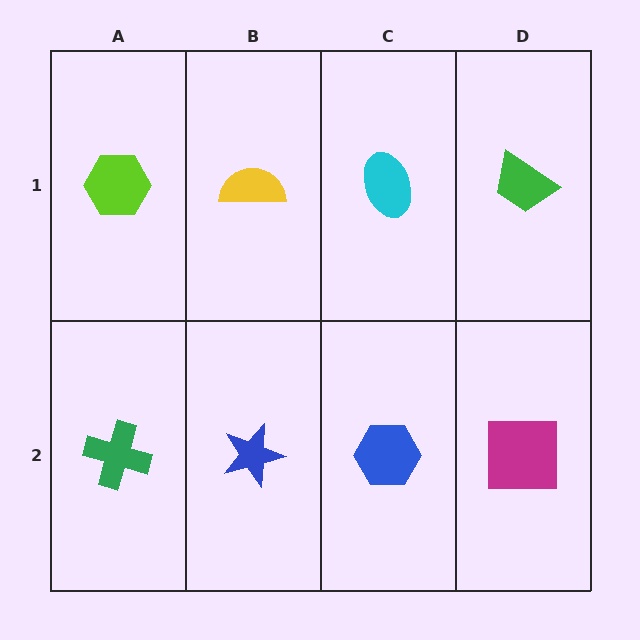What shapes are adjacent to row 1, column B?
A blue star (row 2, column B), a lime hexagon (row 1, column A), a cyan ellipse (row 1, column C).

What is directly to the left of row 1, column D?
A cyan ellipse.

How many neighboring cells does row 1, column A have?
2.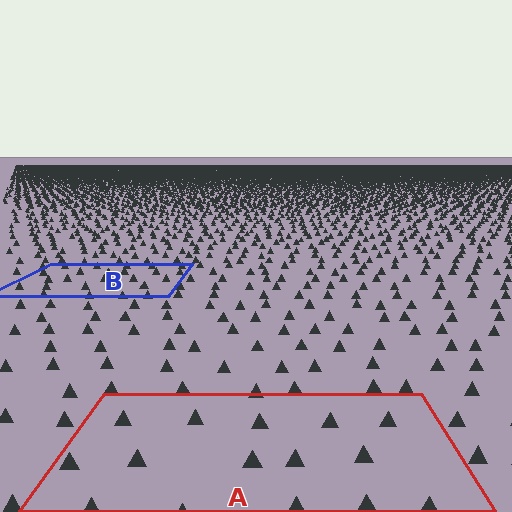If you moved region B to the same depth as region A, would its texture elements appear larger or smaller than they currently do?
They would appear larger. At a closer depth, the same texture elements are projected at a bigger on-screen size.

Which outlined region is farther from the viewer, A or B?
Region B is farther from the viewer — the texture elements inside it appear smaller and more densely packed.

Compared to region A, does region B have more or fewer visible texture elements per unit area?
Region B has more texture elements per unit area — they are packed more densely because it is farther away.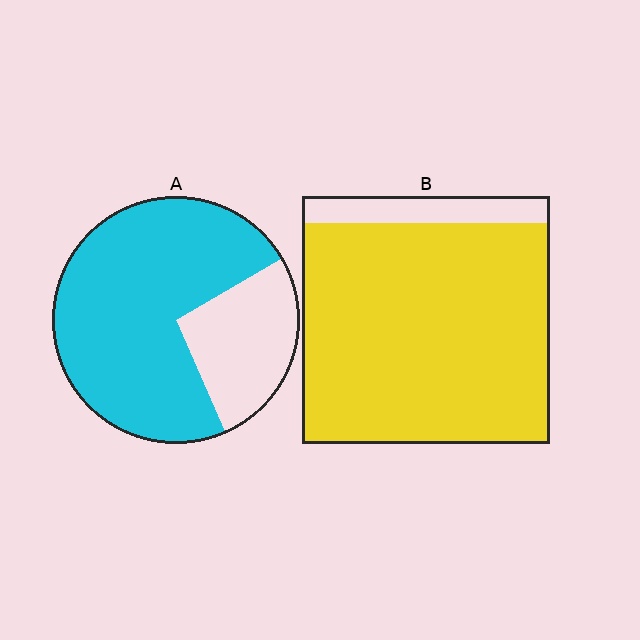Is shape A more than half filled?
Yes.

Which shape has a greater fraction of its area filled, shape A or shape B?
Shape B.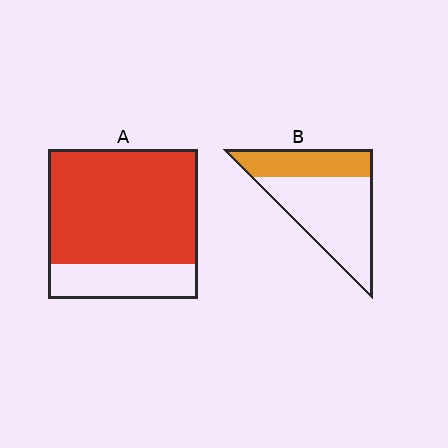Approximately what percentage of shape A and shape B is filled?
A is approximately 75% and B is approximately 35%.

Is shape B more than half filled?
No.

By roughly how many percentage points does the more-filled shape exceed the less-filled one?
By roughly 45 percentage points (A over B).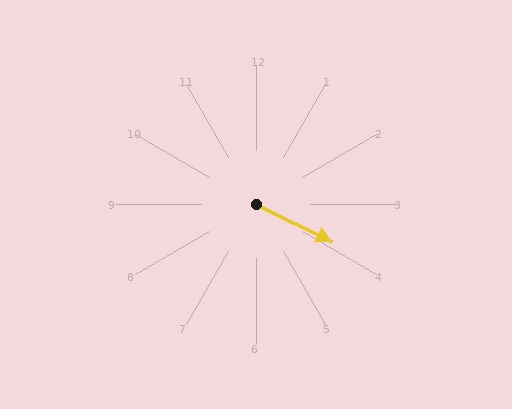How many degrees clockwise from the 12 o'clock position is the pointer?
Approximately 116 degrees.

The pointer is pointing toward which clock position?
Roughly 4 o'clock.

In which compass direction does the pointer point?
Southeast.